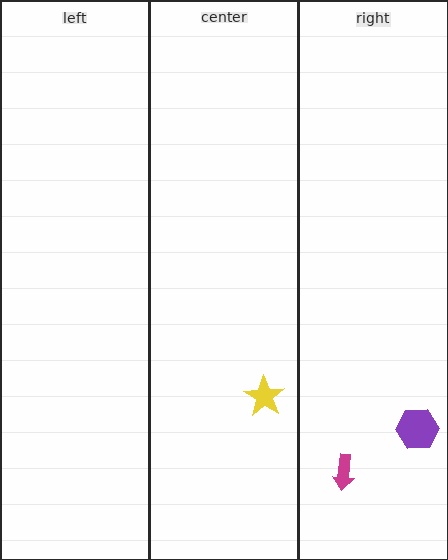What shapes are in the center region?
The yellow star.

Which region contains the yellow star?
The center region.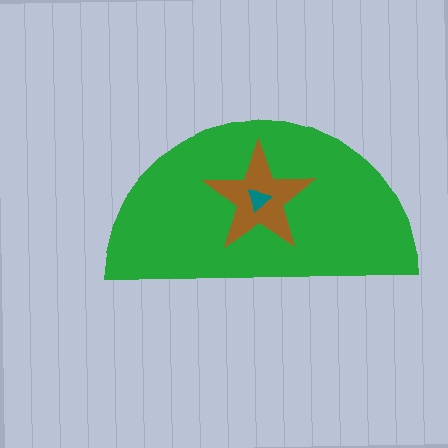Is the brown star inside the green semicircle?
Yes.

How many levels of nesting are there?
3.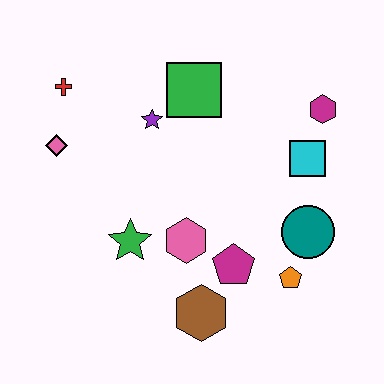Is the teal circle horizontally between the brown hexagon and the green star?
No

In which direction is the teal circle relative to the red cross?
The teal circle is to the right of the red cross.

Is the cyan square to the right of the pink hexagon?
Yes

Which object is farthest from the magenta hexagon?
The pink diamond is farthest from the magenta hexagon.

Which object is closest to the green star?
The pink hexagon is closest to the green star.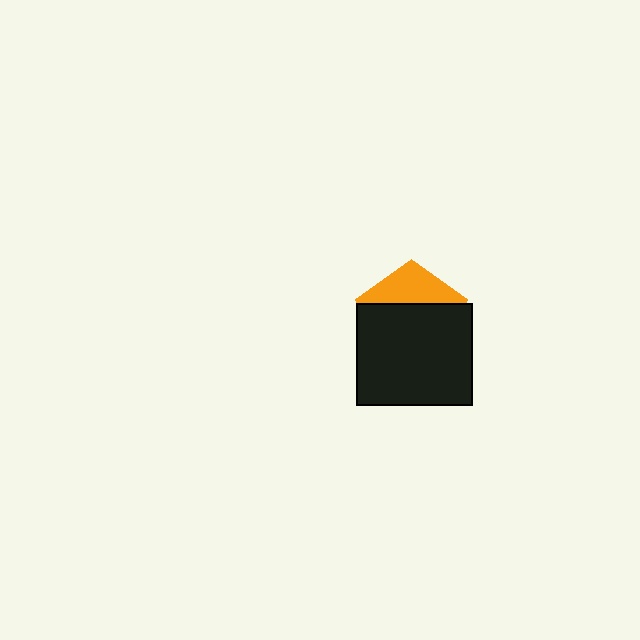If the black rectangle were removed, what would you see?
You would see the complete orange pentagon.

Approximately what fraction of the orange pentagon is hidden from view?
Roughly 67% of the orange pentagon is hidden behind the black rectangle.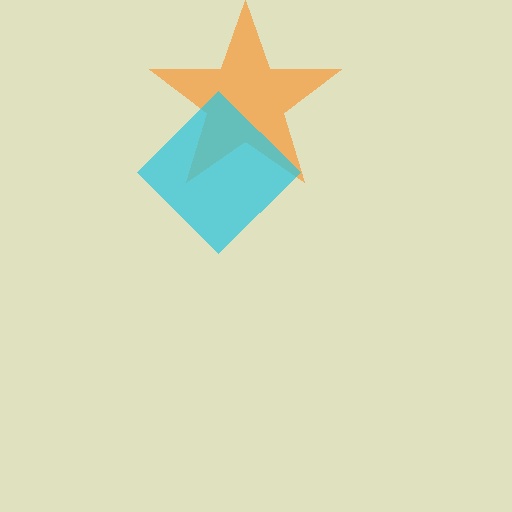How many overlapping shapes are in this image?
There are 2 overlapping shapes in the image.